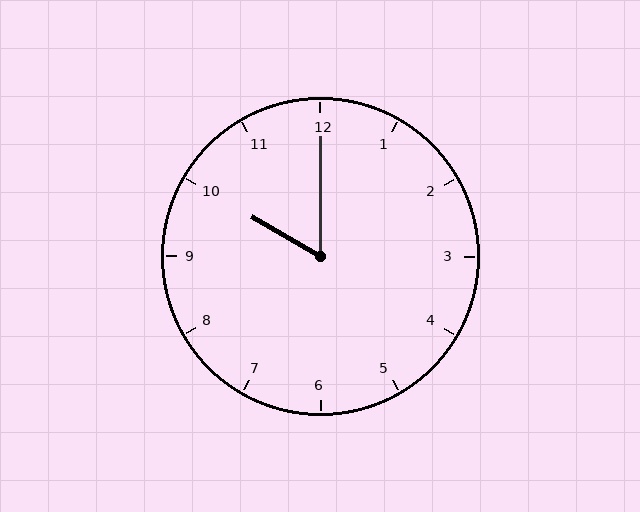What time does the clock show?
10:00.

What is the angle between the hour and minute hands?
Approximately 60 degrees.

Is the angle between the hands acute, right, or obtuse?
It is acute.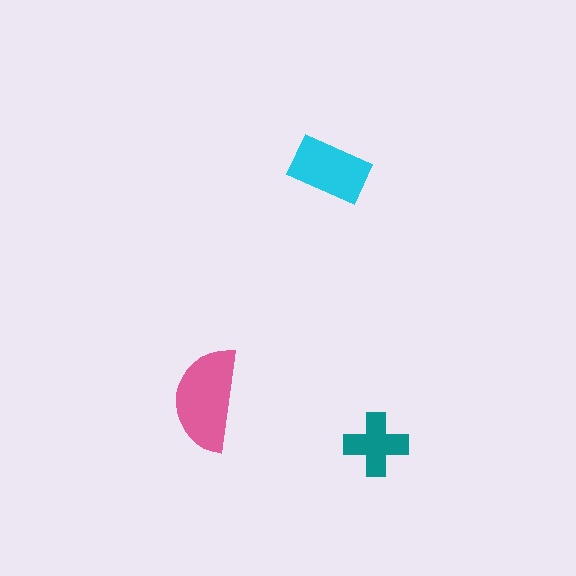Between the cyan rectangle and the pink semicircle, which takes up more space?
The pink semicircle.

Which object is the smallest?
The teal cross.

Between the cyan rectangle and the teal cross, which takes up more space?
The cyan rectangle.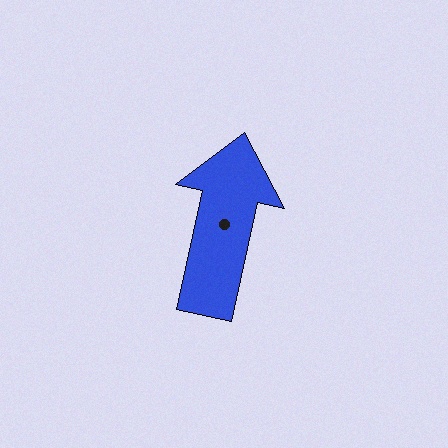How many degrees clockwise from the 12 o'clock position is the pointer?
Approximately 12 degrees.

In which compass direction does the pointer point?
North.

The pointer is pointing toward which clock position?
Roughly 12 o'clock.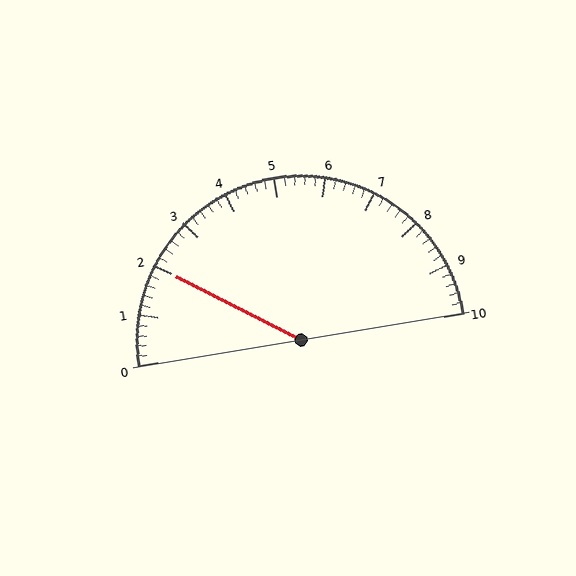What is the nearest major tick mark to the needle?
The nearest major tick mark is 2.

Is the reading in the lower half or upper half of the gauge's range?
The reading is in the lower half of the range (0 to 10).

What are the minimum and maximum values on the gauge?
The gauge ranges from 0 to 10.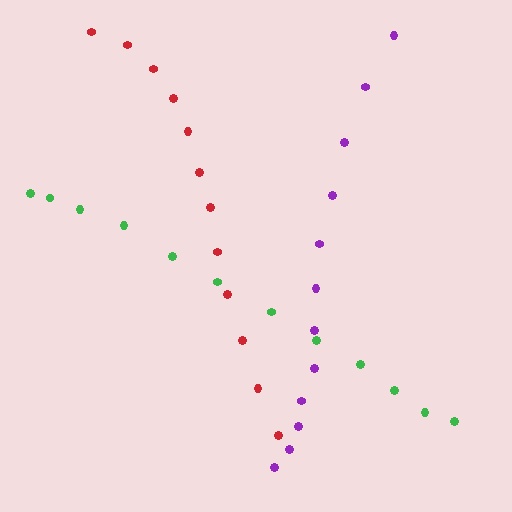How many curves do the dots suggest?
There are 3 distinct paths.